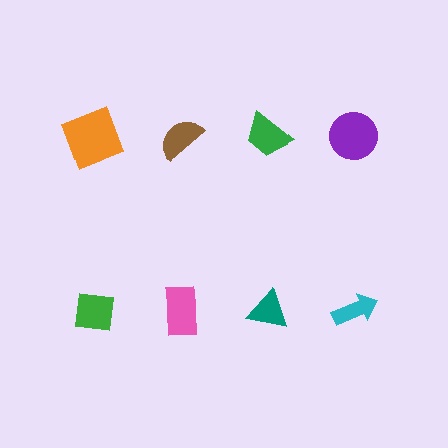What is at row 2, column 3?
A teal triangle.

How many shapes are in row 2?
4 shapes.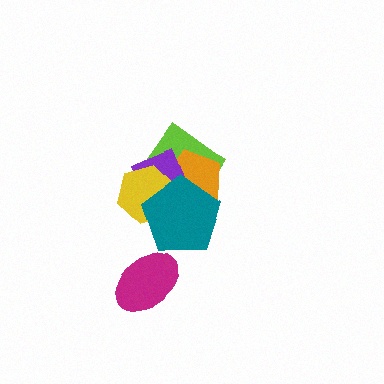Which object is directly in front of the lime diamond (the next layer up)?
The orange pentagon is directly in front of the lime diamond.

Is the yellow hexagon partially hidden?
Yes, it is partially covered by another shape.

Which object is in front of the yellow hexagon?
The teal pentagon is in front of the yellow hexagon.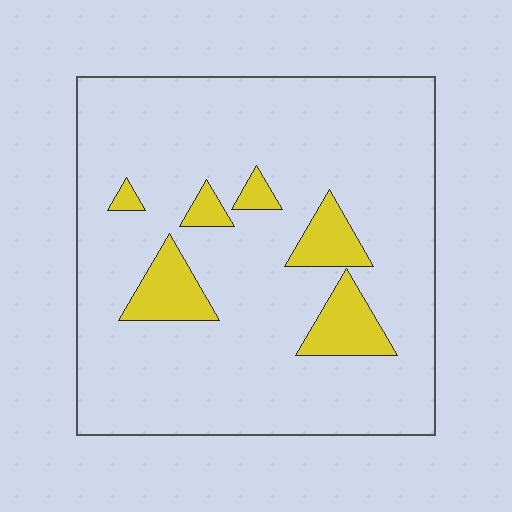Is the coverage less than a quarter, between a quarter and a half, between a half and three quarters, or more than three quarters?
Less than a quarter.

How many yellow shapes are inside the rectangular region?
6.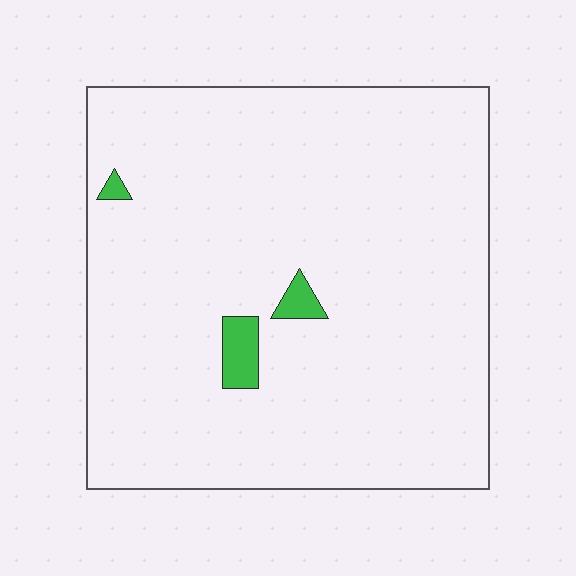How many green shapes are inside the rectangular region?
3.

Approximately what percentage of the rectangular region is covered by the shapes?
Approximately 5%.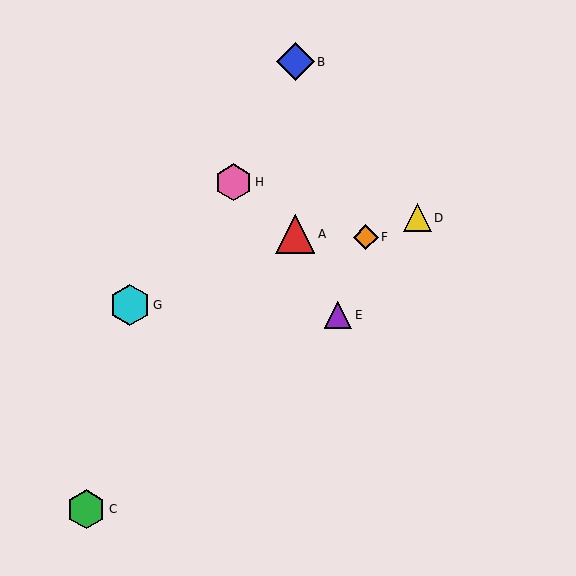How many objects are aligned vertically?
2 objects (A, B) are aligned vertically.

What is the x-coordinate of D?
Object D is at x≈418.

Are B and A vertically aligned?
Yes, both are at x≈295.